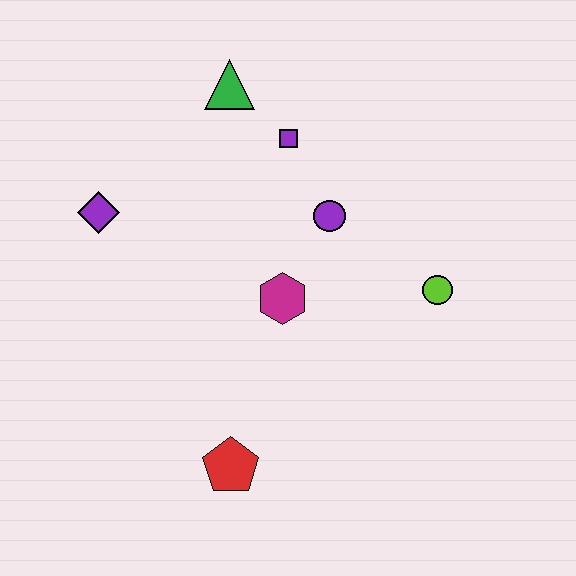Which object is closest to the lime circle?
The purple circle is closest to the lime circle.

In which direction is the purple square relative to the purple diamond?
The purple square is to the right of the purple diamond.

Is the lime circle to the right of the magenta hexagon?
Yes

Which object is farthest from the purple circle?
The red pentagon is farthest from the purple circle.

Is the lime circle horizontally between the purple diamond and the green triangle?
No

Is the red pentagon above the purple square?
No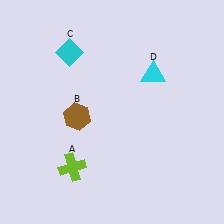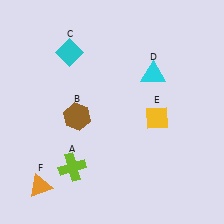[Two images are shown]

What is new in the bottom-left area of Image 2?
An orange triangle (F) was added in the bottom-left area of Image 2.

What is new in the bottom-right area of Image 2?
A yellow diamond (E) was added in the bottom-right area of Image 2.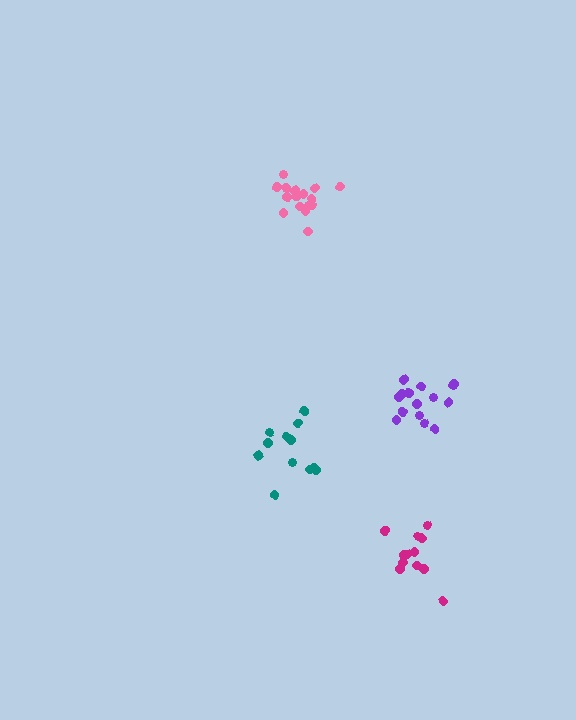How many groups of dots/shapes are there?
There are 4 groups.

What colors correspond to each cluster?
The clusters are colored: teal, pink, purple, magenta.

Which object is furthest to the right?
The purple cluster is rightmost.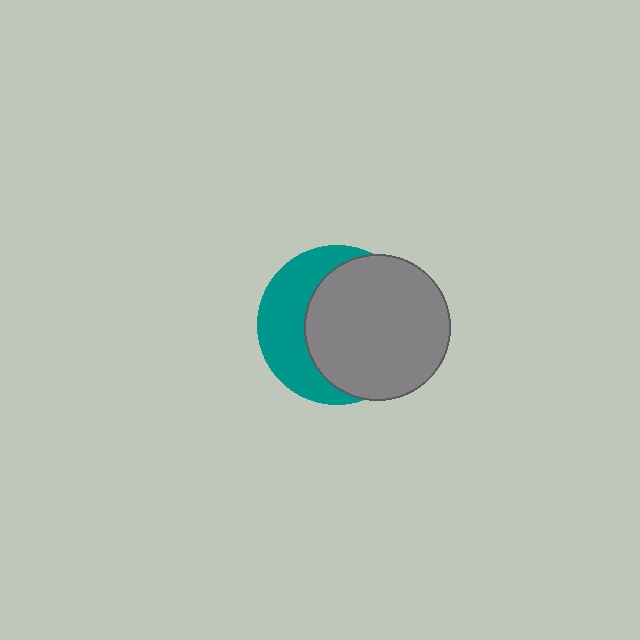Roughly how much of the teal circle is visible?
A small part of it is visible (roughly 39%).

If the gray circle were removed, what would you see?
You would see the complete teal circle.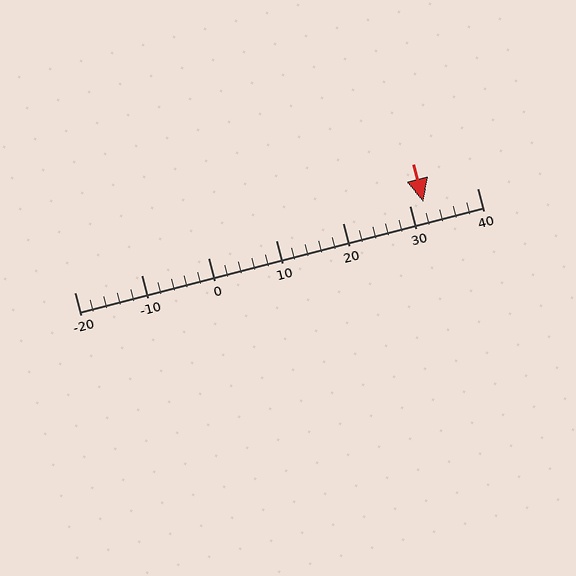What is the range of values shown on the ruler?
The ruler shows values from -20 to 40.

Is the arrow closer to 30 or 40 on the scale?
The arrow is closer to 30.